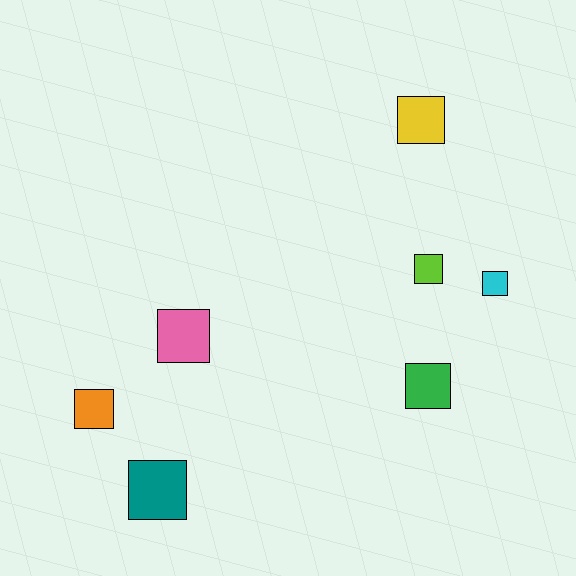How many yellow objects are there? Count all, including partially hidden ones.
There is 1 yellow object.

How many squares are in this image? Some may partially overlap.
There are 7 squares.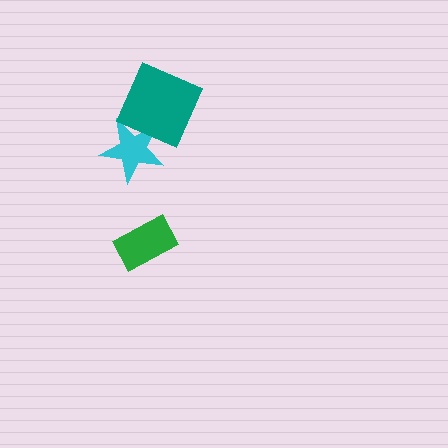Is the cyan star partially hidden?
Yes, it is partially covered by another shape.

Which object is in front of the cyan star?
The teal diamond is in front of the cyan star.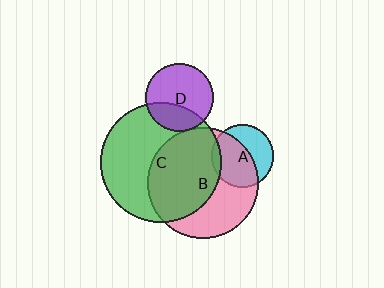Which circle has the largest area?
Circle C (green).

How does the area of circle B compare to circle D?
Approximately 2.6 times.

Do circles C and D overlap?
Yes.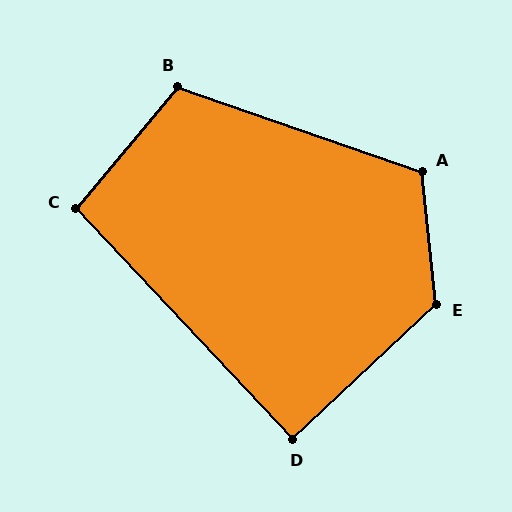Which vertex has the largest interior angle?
E, at approximately 127 degrees.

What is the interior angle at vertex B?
Approximately 111 degrees (obtuse).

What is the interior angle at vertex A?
Approximately 115 degrees (obtuse).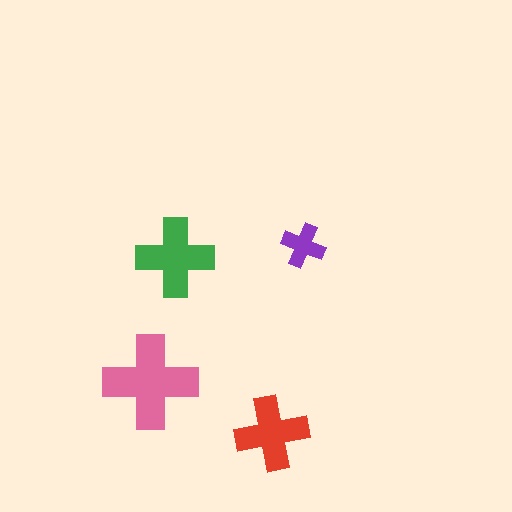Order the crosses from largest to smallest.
the pink one, the green one, the red one, the purple one.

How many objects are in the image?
There are 4 objects in the image.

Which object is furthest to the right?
The purple cross is rightmost.